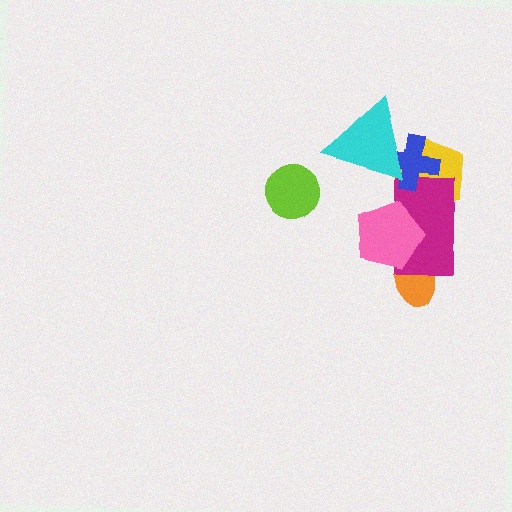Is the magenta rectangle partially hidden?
Yes, it is partially covered by another shape.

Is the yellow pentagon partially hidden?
Yes, it is partially covered by another shape.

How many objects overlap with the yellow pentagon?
3 objects overlap with the yellow pentagon.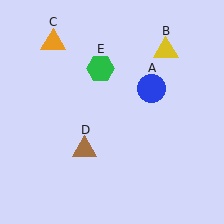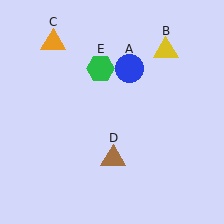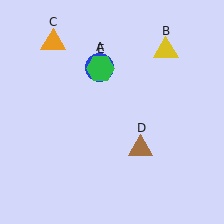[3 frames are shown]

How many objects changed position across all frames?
2 objects changed position: blue circle (object A), brown triangle (object D).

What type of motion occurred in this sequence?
The blue circle (object A), brown triangle (object D) rotated counterclockwise around the center of the scene.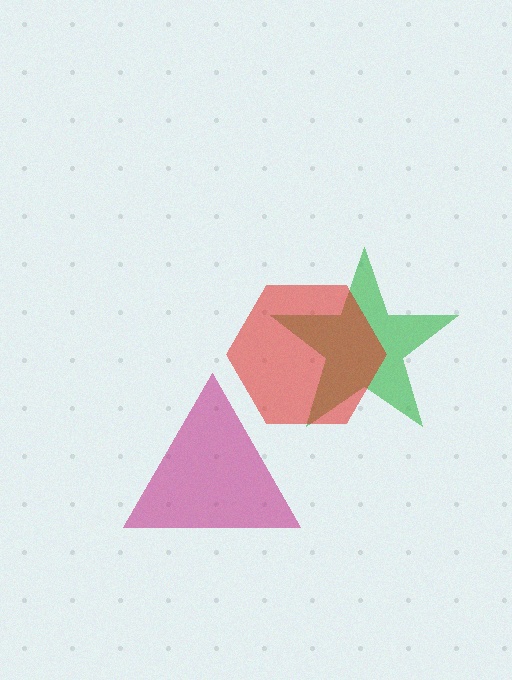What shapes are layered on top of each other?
The layered shapes are: a green star, a magenta triangle, a red hexagon.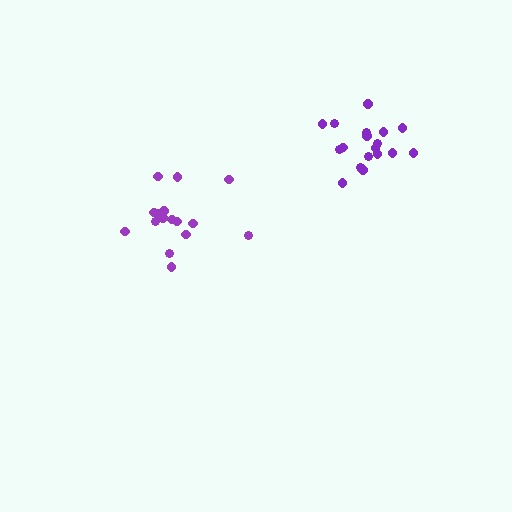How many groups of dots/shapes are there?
There are 2 groups.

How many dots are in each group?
Group 1: 16 dots, Group 2: 18 dots (34 total).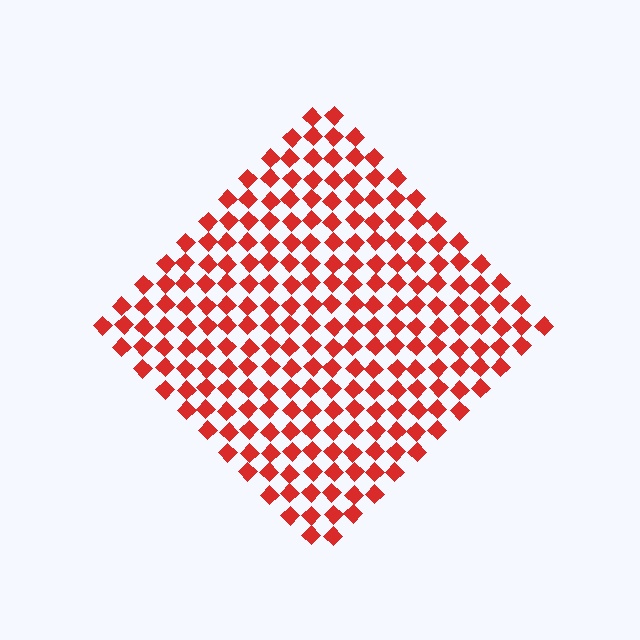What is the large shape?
The large shape is a diamond.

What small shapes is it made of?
It is made of small diamonds.